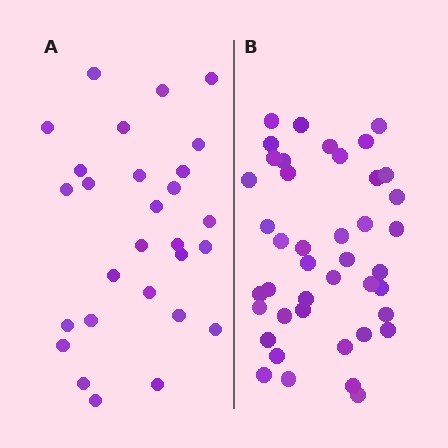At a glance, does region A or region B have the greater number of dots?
Region B (the right region) has more dots.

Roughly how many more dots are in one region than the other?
Region B has approximately 15 more dots than region A.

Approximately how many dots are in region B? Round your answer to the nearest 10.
About 40 dots. (The exact count is 42, which rounds to 40.)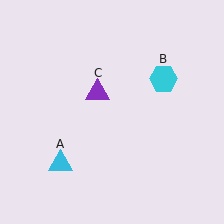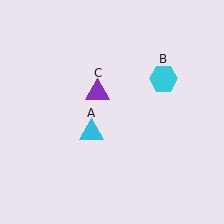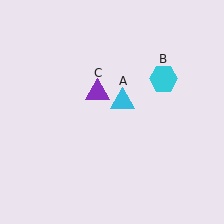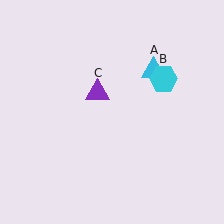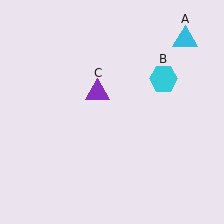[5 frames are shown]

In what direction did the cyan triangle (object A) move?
The cyan triangle (object A) moved up and to the right.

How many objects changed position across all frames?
1 object changed position: cyan triangle (object A).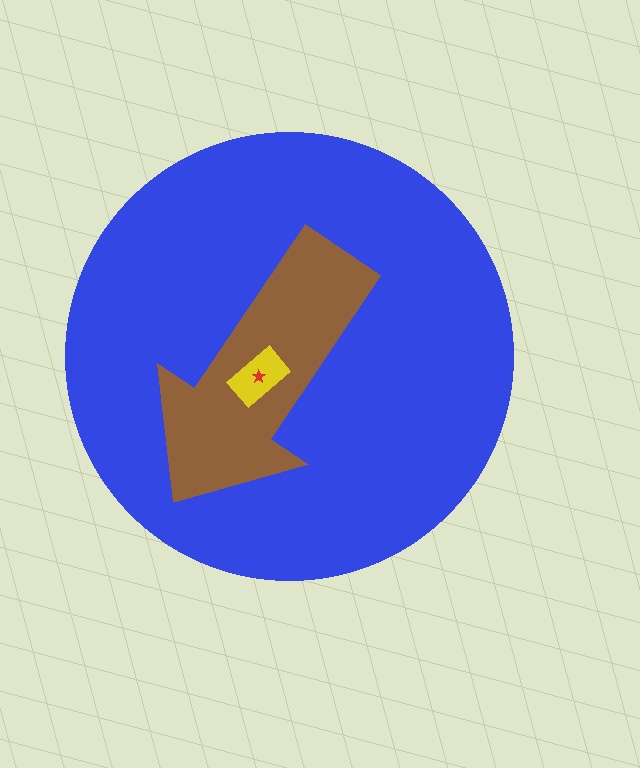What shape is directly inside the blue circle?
The brown arrow.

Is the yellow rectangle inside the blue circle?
Yes.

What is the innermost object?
The red star.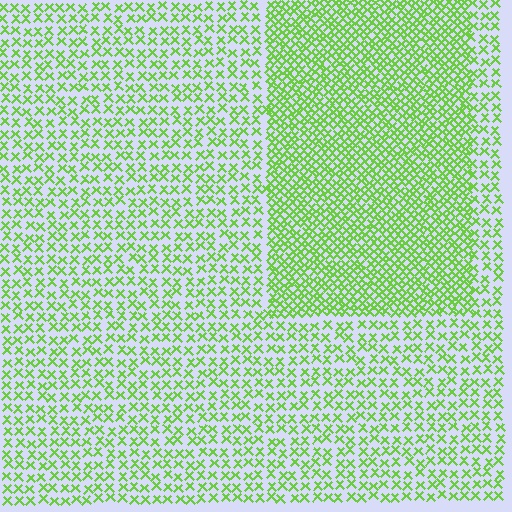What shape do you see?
I see a rectangle.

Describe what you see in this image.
The image contains small lime elements arranged at two different densities. A rectangle-shaped region is visible where the elements are more densely packed than the surrounding area.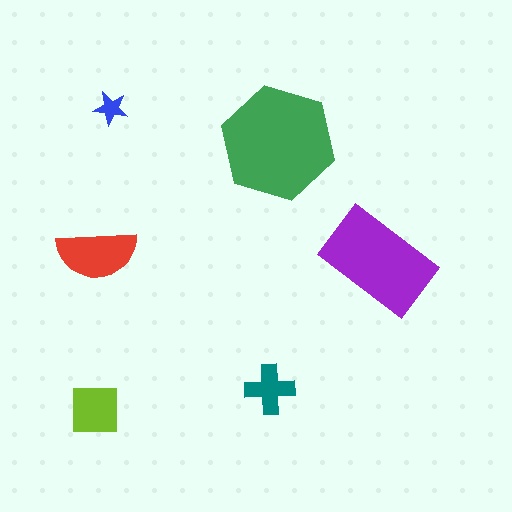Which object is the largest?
The green hexagon.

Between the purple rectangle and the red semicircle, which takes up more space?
The purple rectangle.